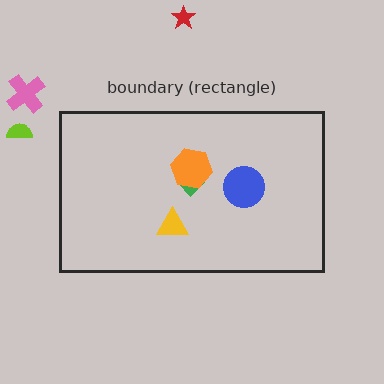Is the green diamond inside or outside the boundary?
Inside.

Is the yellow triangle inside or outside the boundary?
Inside.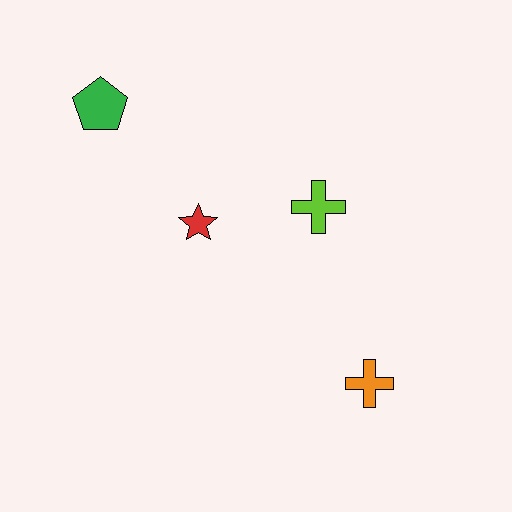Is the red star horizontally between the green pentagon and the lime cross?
Yes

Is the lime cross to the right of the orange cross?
No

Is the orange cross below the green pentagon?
Yes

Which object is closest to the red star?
The lime cross is closest to the red star.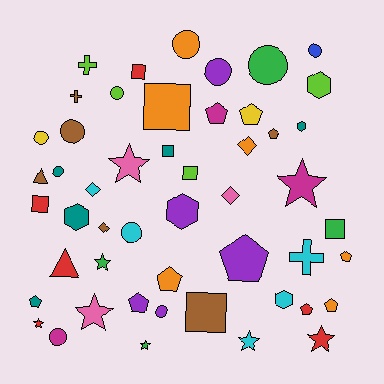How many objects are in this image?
There are 50 objects.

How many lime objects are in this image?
There are 4 lime objects.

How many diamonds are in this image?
There are 4 diamonds.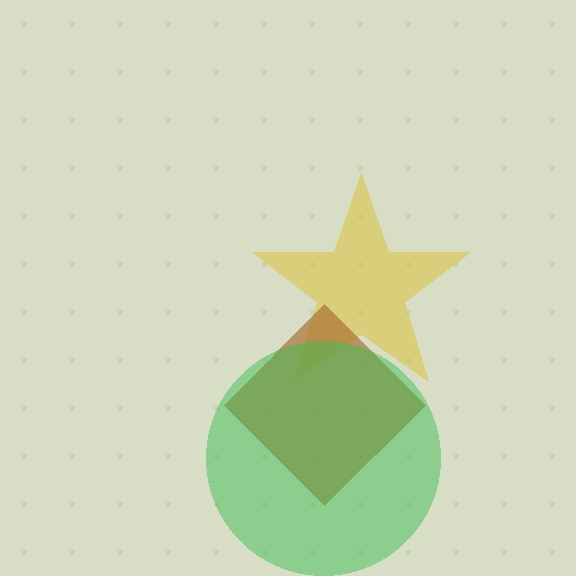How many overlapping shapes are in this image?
There are 3 overlapping shapes in the image.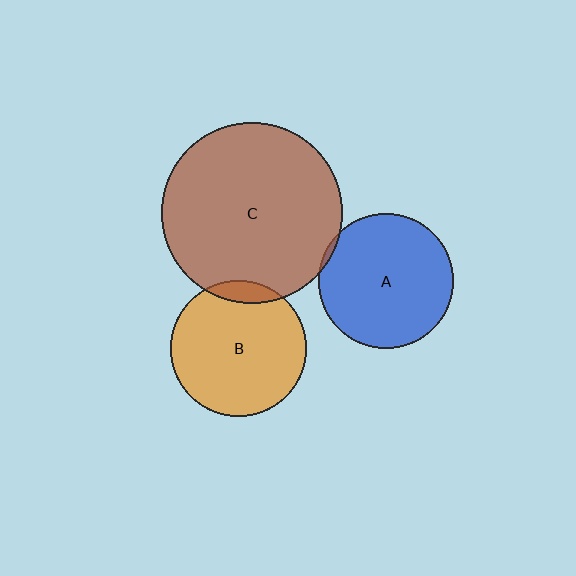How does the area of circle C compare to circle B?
Approximately 1.8 times.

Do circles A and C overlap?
Yes.